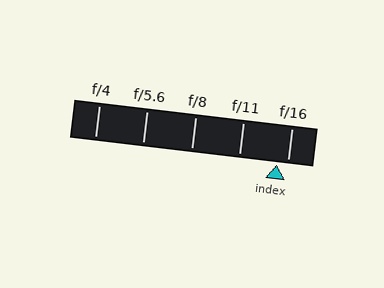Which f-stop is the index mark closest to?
The index mark is closest to f/16.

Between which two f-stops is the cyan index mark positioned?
The index mark is between f/11 and f/16.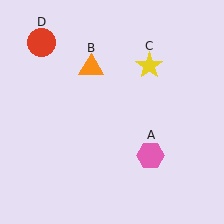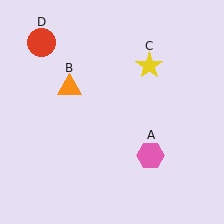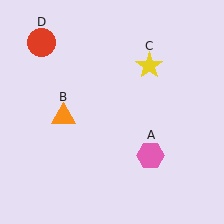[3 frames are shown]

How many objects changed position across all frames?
1 object changed position: orange triangle (object B).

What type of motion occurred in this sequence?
The orange triangle (object B) rotated counterclockwise around the center of the scene.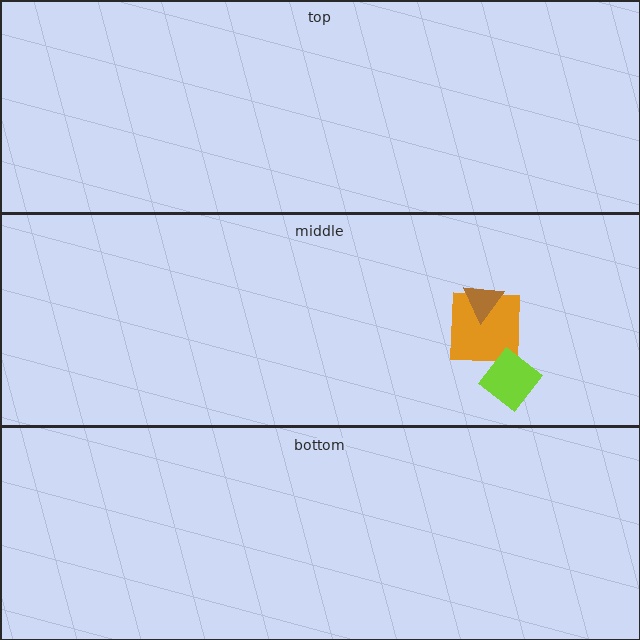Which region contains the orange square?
The middle region.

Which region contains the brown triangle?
The middle region.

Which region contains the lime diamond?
The middle region.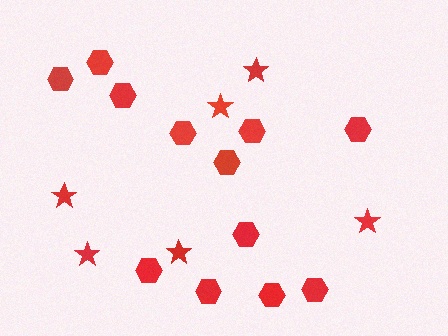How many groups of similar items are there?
There are 2 groups: one group of stars (6) and one group of hexagons (12).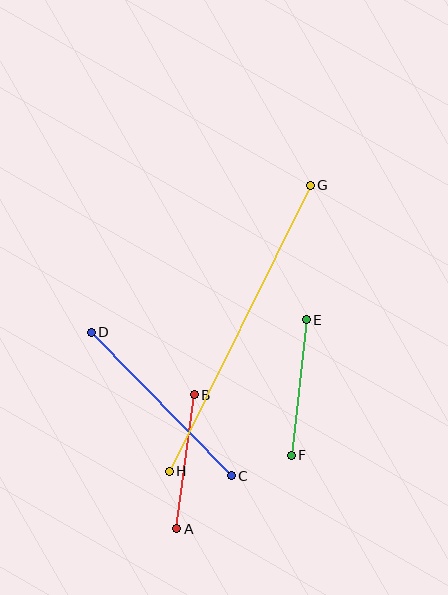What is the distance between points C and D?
The distance is approximately 200 pixels.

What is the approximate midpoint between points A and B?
The midpoint is at approximately (185, 462) pixels.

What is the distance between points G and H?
The distance is approximately 319 pixels.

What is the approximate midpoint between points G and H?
The midpoint is at approximately (240, 328) pixels.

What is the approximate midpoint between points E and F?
The midpoint is at approximately (299, 388) pixels.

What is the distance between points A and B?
The distance is approximately 135 pixels.